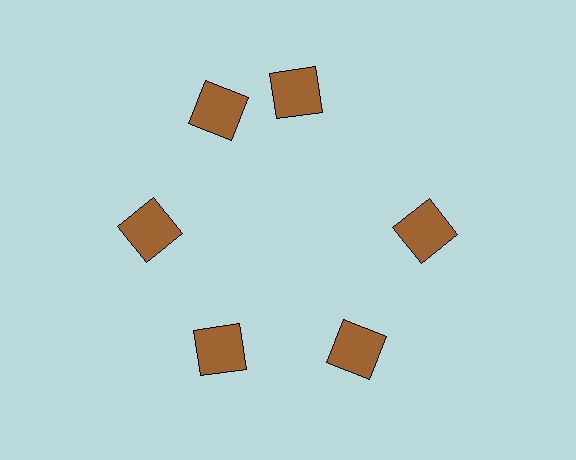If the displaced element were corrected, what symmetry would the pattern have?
It would have 6-fold rotational symmetry — the pattern would map onto itself every 60 degrees.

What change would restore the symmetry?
The symmetry would be restored by rotating it back into even spacing with its neighbors so that all 6 squares sit at equal angles and equal distance from the center.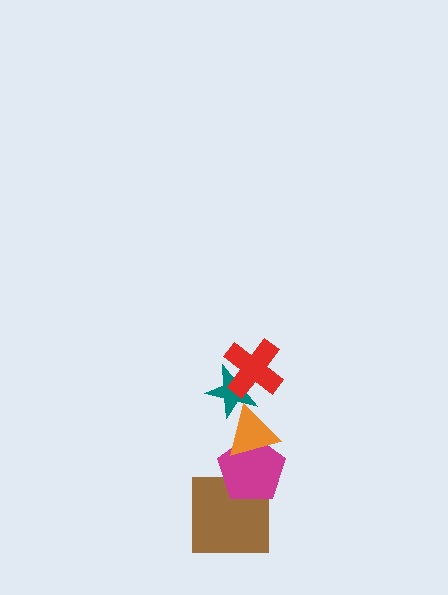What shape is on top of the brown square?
The magenta pentagon is on top of the brown square.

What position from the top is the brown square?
The brown square is 5th from the top.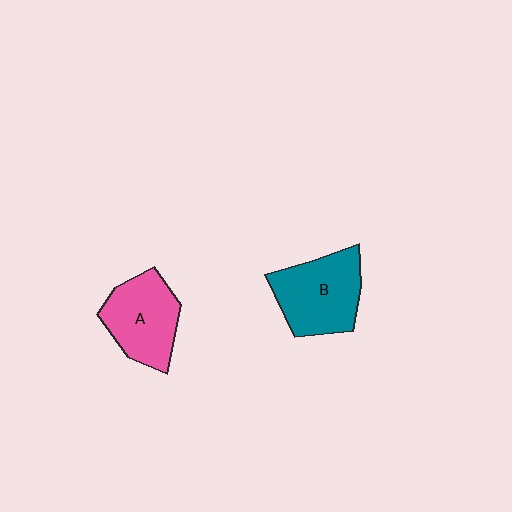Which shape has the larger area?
Shape B (teal).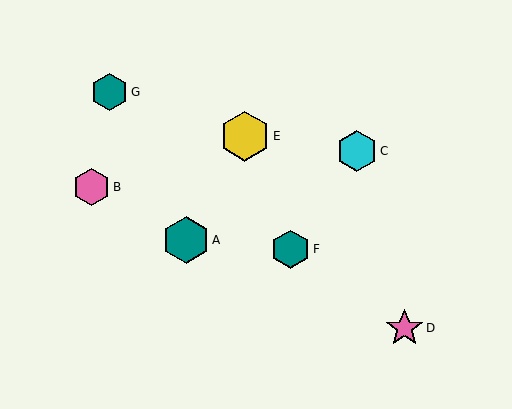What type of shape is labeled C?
Shape C is a cyan hexagon.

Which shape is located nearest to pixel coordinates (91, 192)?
The pink hexagon (labeled B) at (92, 187) is nearest to that location.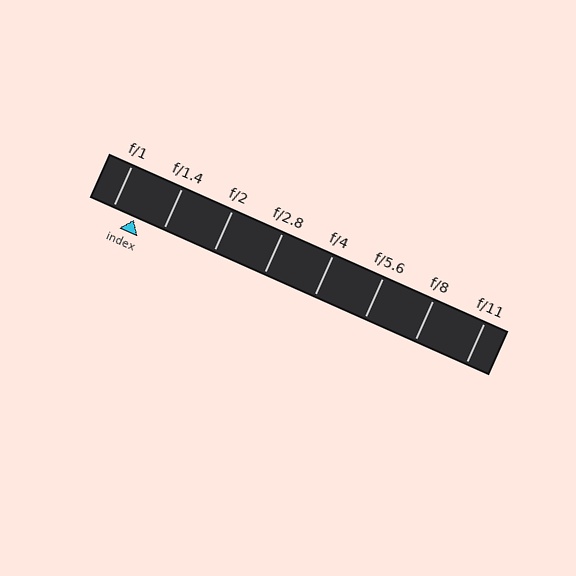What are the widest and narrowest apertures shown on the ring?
The widest aperture shown is f/1 and the narrowest is f/11.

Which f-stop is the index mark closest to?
The index mark is closest to f/1.